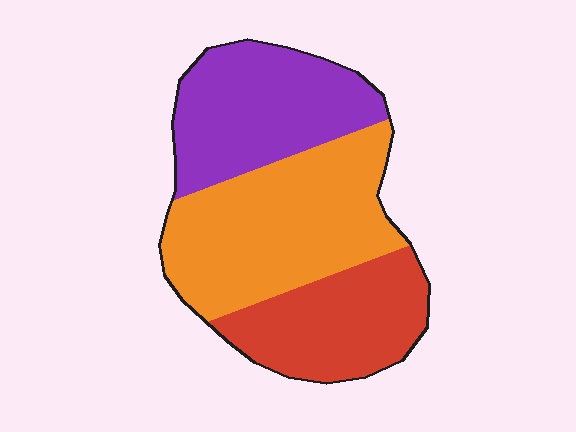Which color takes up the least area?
Red, at roughly 25%.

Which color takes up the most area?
Orange, at roughly 40%.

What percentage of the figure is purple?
Purple covers around 30% of the figure.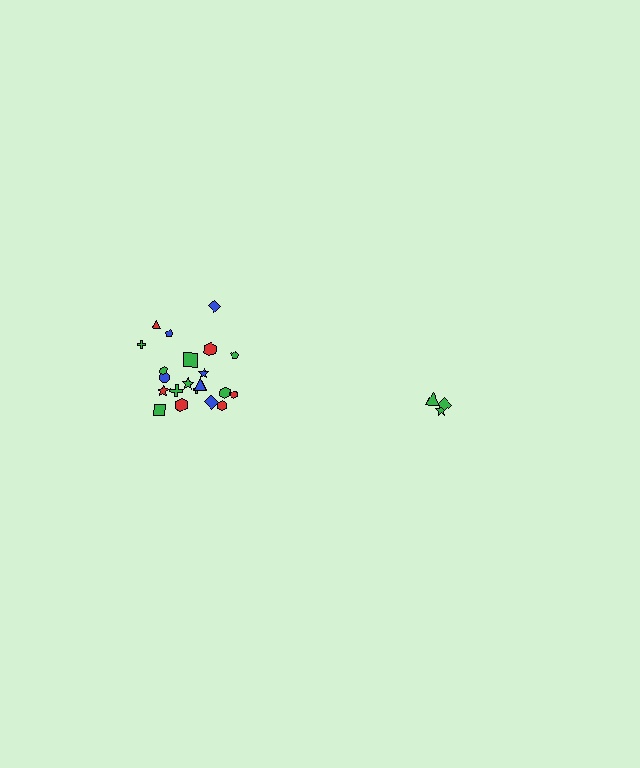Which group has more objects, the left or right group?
The left group.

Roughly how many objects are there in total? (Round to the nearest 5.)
Roughly 25 objects in total.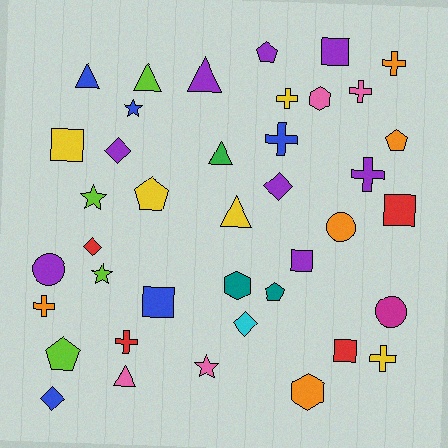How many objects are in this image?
There are 40 objects.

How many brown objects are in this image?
There are no brown objects.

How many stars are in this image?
There are 4 stars.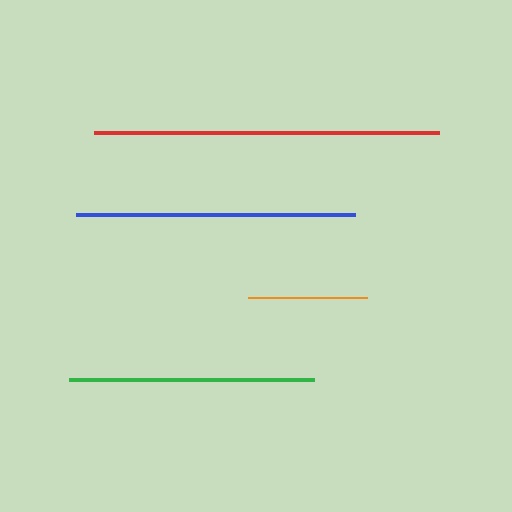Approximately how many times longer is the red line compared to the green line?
The red line is approximately 1.4 times the length of the green line.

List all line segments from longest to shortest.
From longest to shortest: red, blue, green, orange.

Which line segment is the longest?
The red line is the longest at approximately 345 pixels.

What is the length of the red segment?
The red segment is approximately 345 pixels long.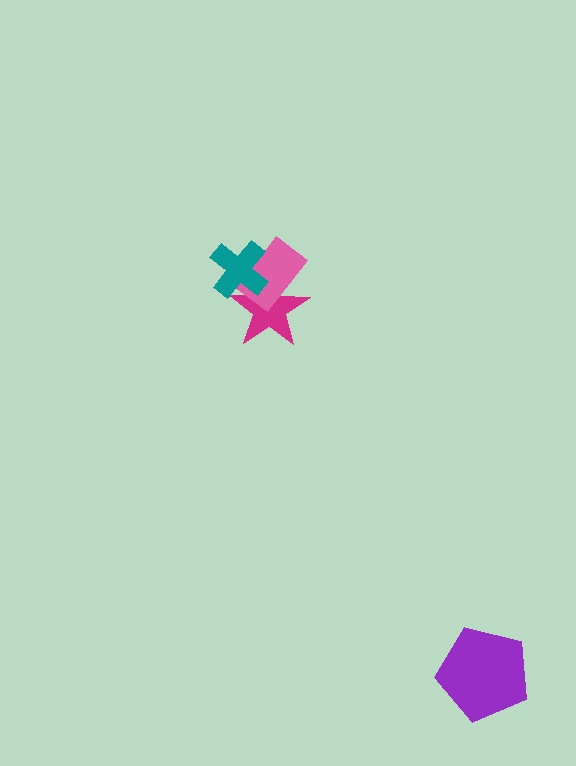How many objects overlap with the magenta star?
2 objects overlap with the magenta star.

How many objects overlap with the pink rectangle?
2 objects overlap with the pink rectangle.